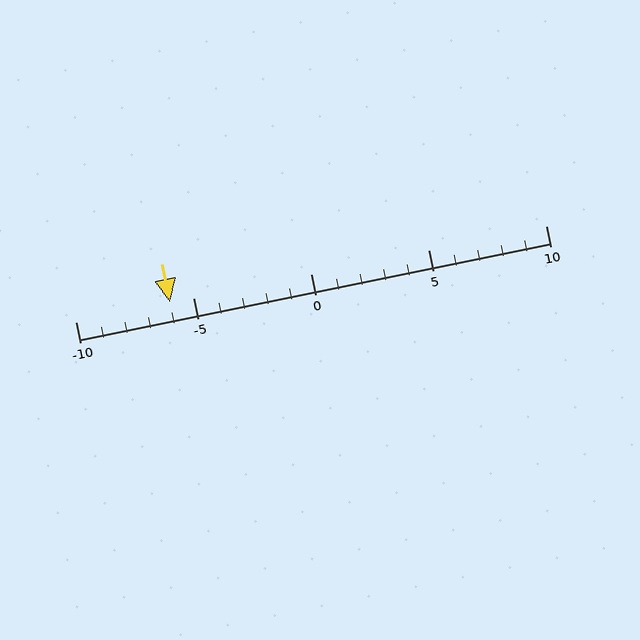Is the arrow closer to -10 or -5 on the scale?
The arrow is closer to -5.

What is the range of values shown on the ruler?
The ruler shows values from -10 to 10.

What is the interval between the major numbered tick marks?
The major tick marks are spaced 5 units apart.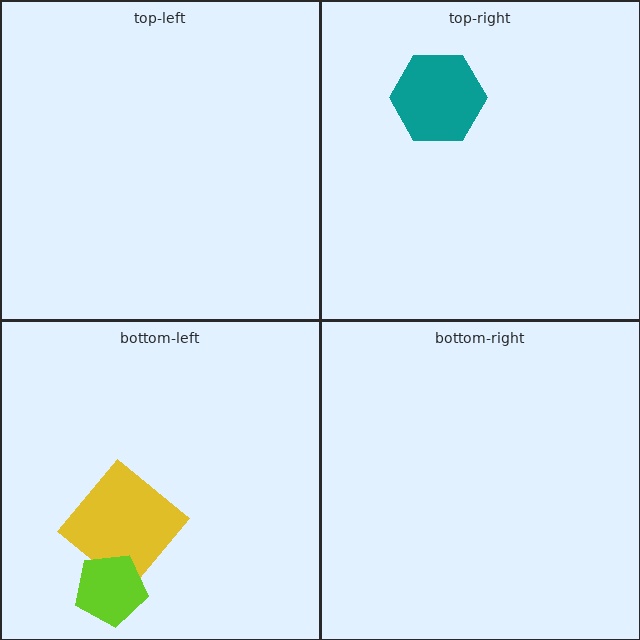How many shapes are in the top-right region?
1.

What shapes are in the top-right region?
The teal hexagon.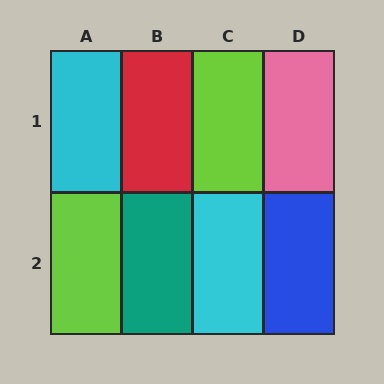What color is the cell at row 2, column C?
Cyan.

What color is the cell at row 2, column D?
Blue.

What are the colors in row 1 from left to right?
Cyan, red, lime, pink.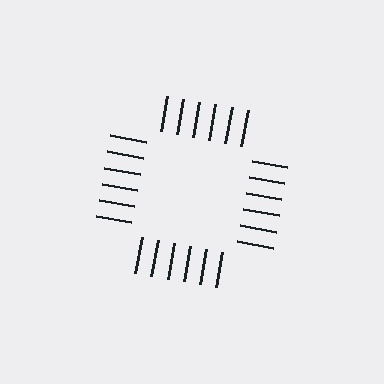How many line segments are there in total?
24 — 6 along each of the 4 edges.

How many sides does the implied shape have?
4 sides — the line-ends trace a square.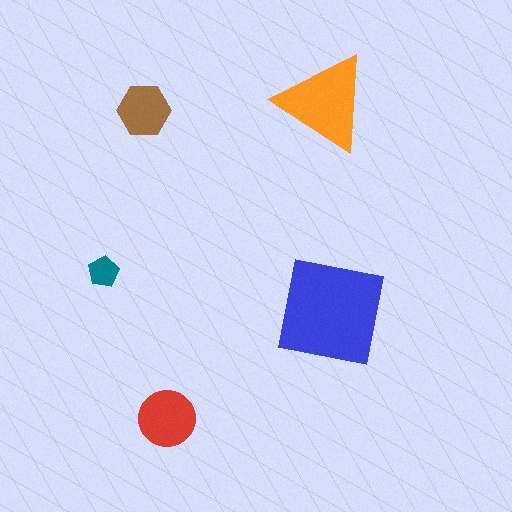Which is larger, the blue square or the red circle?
The blue square.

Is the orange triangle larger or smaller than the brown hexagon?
Larger.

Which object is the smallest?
The teal pentagon.